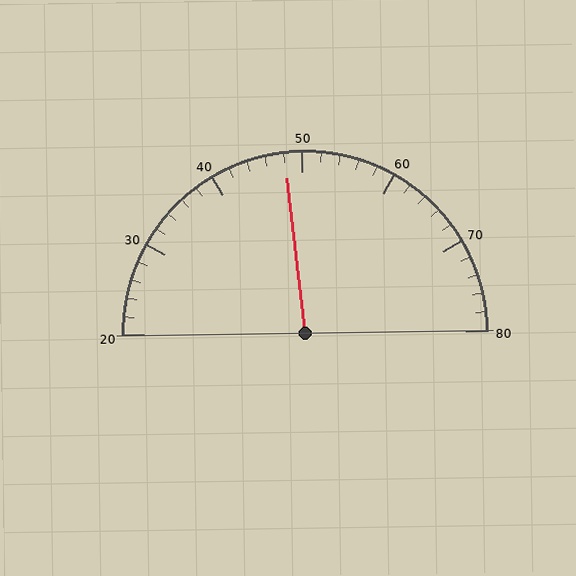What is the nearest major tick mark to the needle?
The nearest major tick mark is 50.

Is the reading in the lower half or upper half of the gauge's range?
The reading is in the lower half of the range (20 to 80).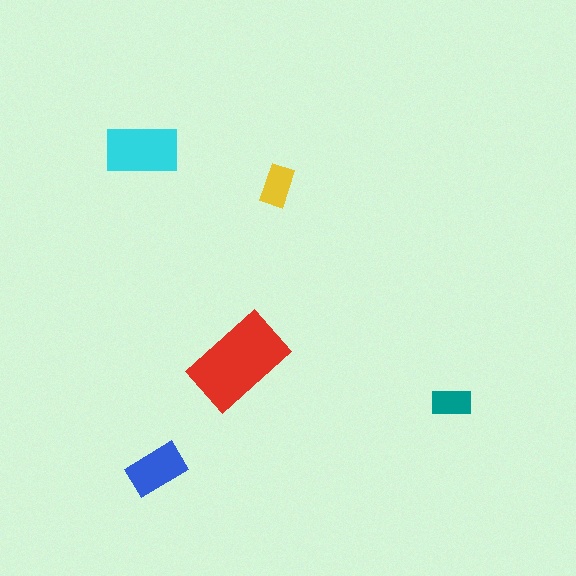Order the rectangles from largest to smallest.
the red one, the cyan one, the blue one, the yellow one, the teal one.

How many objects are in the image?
There are 5 objects in the image.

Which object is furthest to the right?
The teal rectangle is rightmost.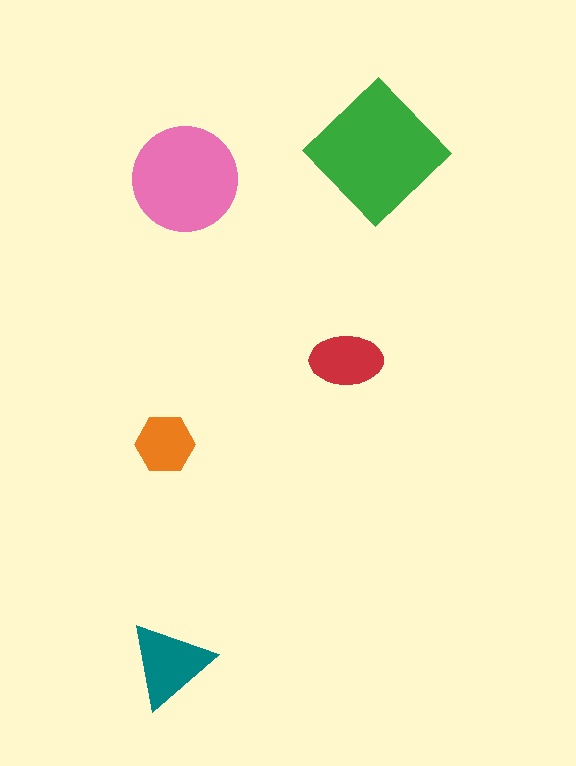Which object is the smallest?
The orange hexagon.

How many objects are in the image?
There are 5 objects in the image.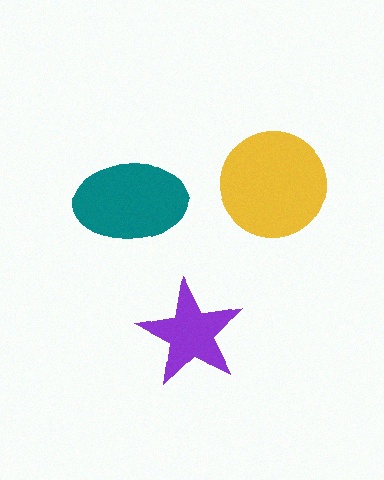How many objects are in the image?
There are 3 objects in the image.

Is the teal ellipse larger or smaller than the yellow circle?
Smaller.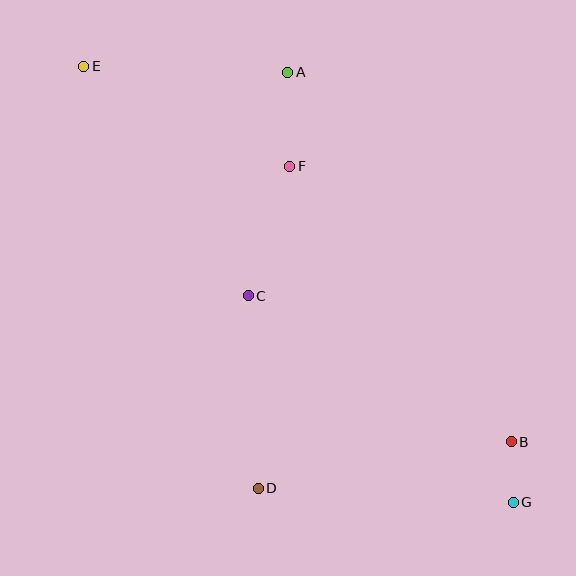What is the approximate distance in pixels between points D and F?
The distance between D and F is approximately 324 pixels.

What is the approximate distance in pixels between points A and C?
The distance between A and C is approximately 227 pixels.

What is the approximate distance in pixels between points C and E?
The distance between C and E is approximately 282 pixels.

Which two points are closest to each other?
Points B and G are closest to each other.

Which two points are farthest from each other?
Points E and G are farthest from each other.